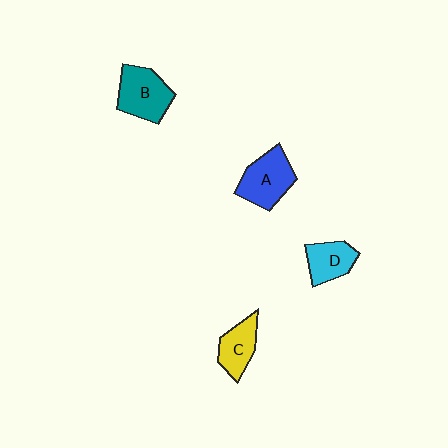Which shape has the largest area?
Shape A (blue).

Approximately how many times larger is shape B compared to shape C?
Approximately 1.4 times.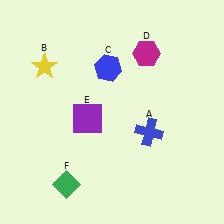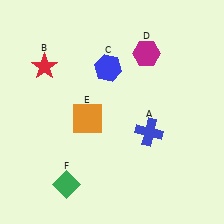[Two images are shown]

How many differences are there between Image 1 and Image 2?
There are 2 differences between the two images.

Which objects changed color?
B changed from yellow to red. E changed from purple to orange.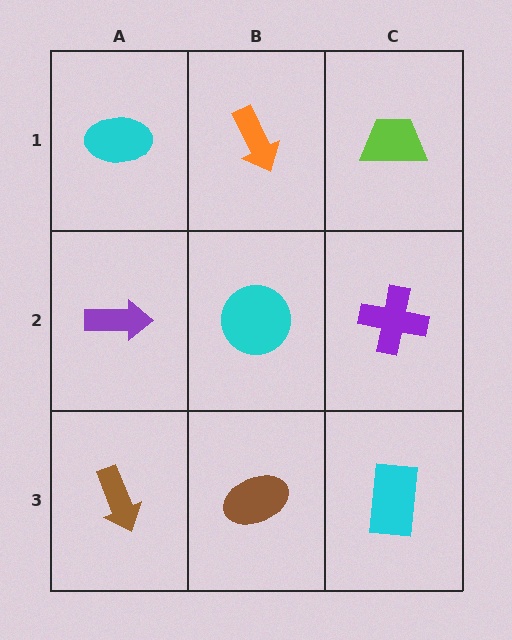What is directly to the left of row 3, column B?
A brown arrow.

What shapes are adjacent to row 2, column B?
An orange arrow (row 1, column B), a brown ellipse (row 3, column B), a purple arrow (row 2, column A), a purple cross (row 2, column C).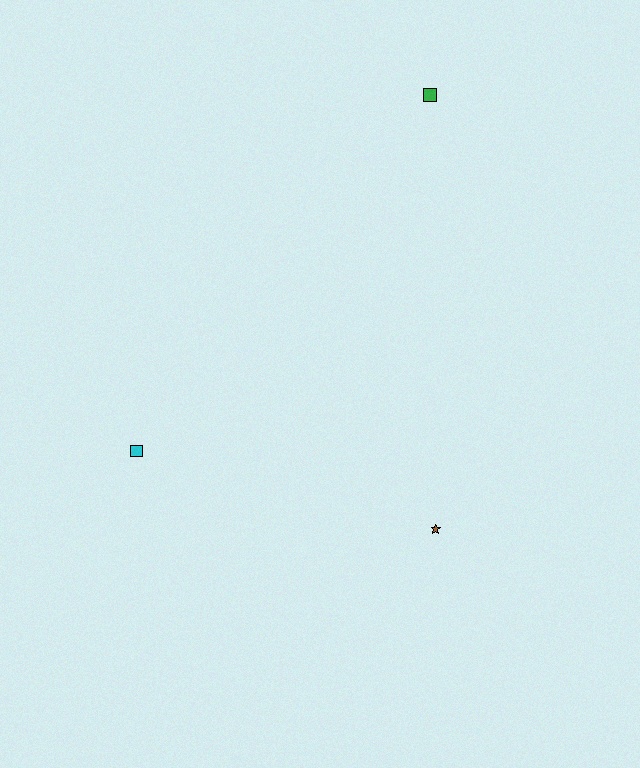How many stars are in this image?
There is 1 star.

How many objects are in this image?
There are 3 objects.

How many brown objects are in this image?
There is 1 brown object.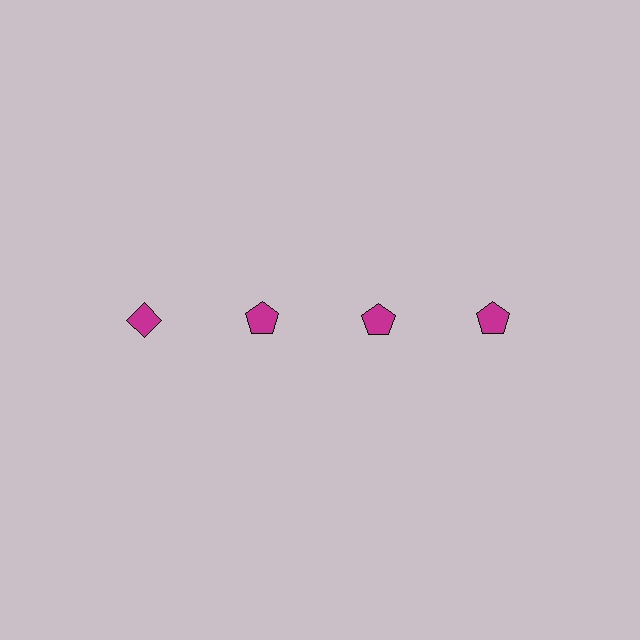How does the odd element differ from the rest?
It has a different shape: diamond instead of pentagon.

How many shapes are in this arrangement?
There are 4 shapes arranged in a grid pattern.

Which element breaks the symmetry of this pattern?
The magenta diamond in the top row, leftmost column breaks the symmetry. All other shapes are magenta pentagons.